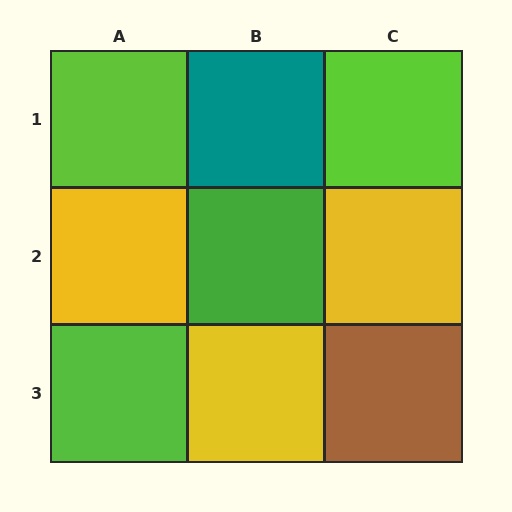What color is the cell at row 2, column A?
Yellow.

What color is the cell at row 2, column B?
Green.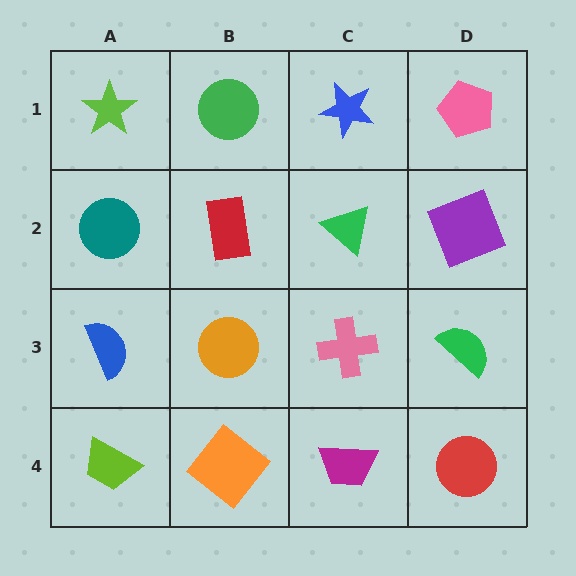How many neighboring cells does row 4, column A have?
2.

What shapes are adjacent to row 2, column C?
A blue star (row 1, column C), a pink cross (row 3, column C), a red rectangle (row 2, column B), a purple square (row 2, column D).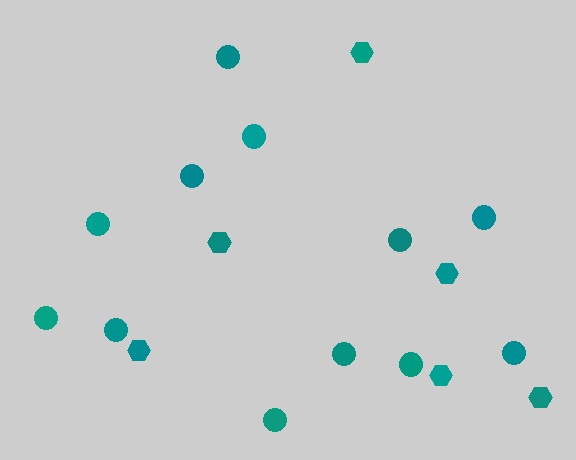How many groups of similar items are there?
There are 2 groups: one group of circles (12) and one group of hexagons (6).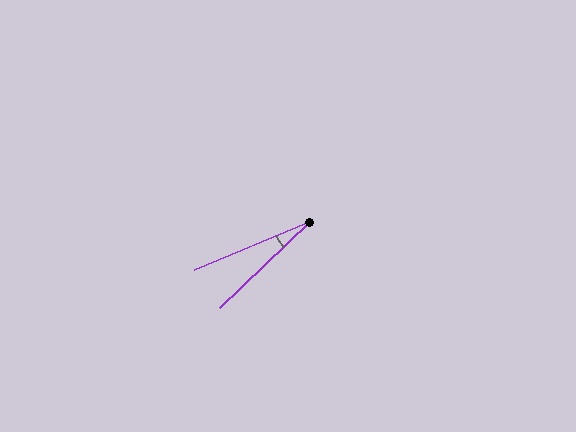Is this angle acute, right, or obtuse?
It is acute.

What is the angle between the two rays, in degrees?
Approximately 21 degrees.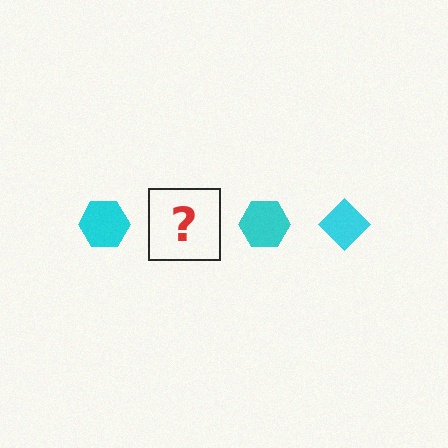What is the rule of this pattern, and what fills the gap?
The rule is that the pattern cycles through hexagon, diamond shapes in cyan. The gap should be filled with a cyan diamond.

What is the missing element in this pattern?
The missing element is a cyan diamond.